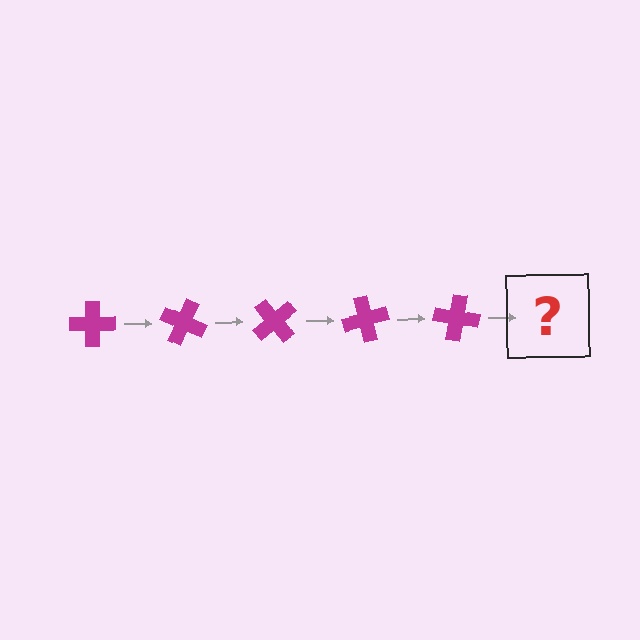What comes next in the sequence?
The next element should be a magenta cross rotated 125 degrees.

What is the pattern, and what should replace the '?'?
The pattern is that the cross rotates 25 degrees each step. The '?' should be a magenta cross rotated 125 degrees.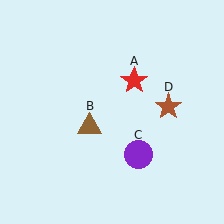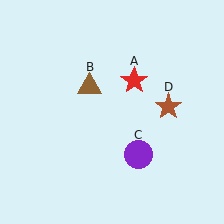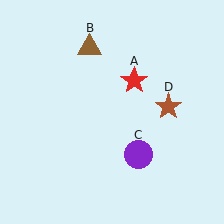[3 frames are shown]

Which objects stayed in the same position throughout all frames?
Red star (object A) and purple circle (object C) and brown star (object D) remained stationary.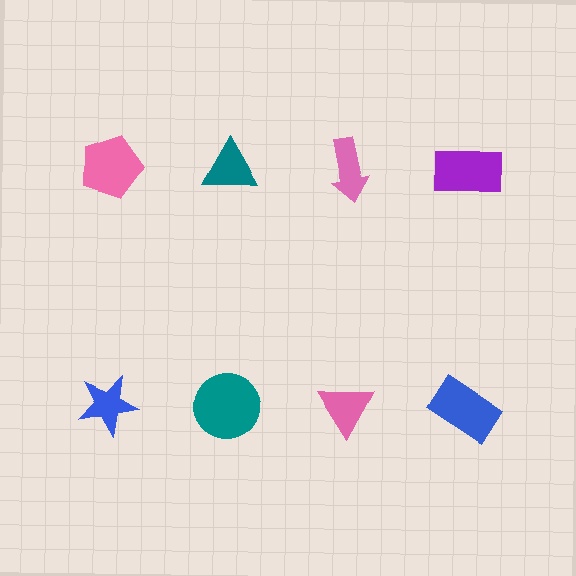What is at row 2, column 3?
A pink triangle.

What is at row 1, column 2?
A teal triangle.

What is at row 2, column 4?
A blue rectangle.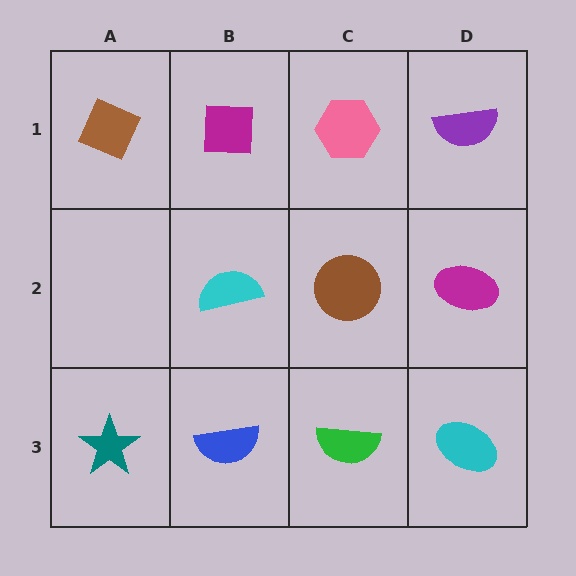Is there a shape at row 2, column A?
No, that cell is empty.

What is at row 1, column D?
A purple semicircle.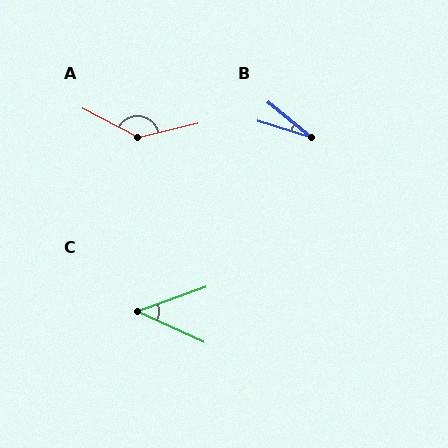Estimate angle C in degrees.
Approximately 44 degrees.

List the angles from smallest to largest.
B (22°), C (44°), A (139°).